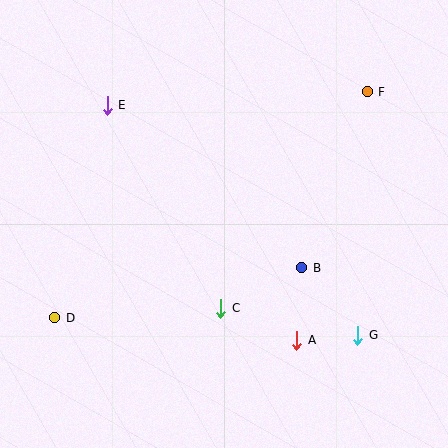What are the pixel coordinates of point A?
Point A is at (297, 340).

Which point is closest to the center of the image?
Point C at (221, 308) is closest to the center.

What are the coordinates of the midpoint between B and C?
The midpoint between B and C is at (261, 288).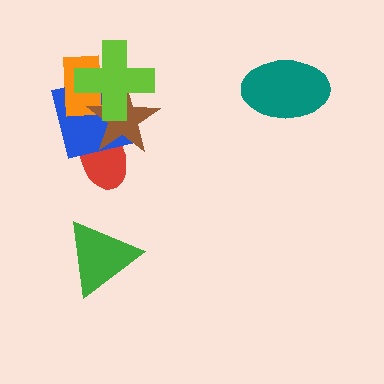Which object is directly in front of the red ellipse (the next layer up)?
The blue square is directly in front of the red ellipse.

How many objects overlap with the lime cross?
3 objects overlap with the lime cross.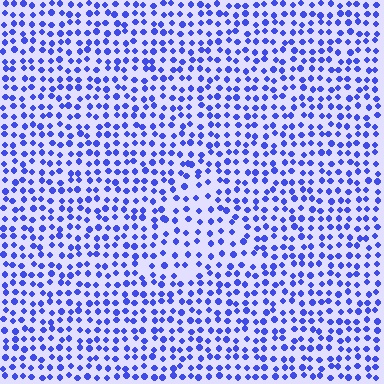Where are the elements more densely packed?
The elements are more densely packed outside the triangle boundary.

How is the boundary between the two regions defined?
The boundary is defined by a change in element density (approximately 1.5x ratio). All elements are the same color, size, and shape.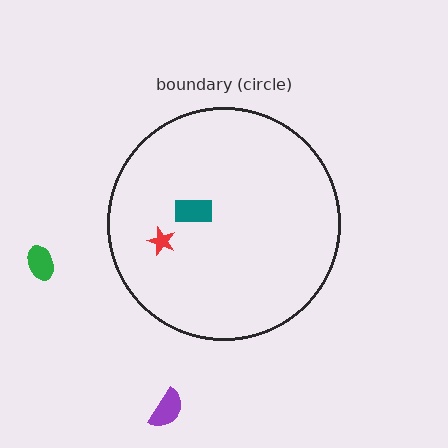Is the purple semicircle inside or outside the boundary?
Outside.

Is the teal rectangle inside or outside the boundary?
Inside.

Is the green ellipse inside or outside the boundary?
Outside.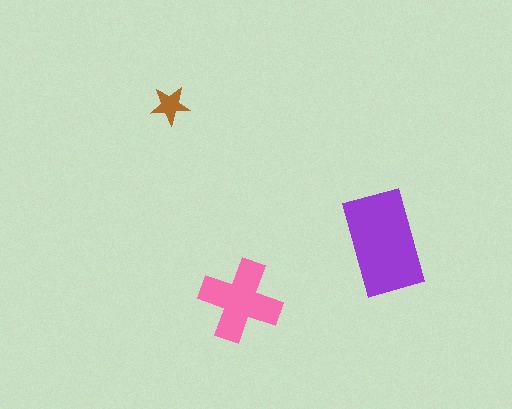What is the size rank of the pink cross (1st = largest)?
2nd.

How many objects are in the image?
There are 3 objects in the image.